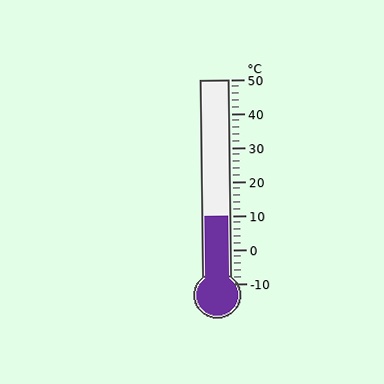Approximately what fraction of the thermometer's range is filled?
The thermometer is filled to approximately 35% of its range.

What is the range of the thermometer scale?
The thermometer scale ranges from -10°C to 50°C.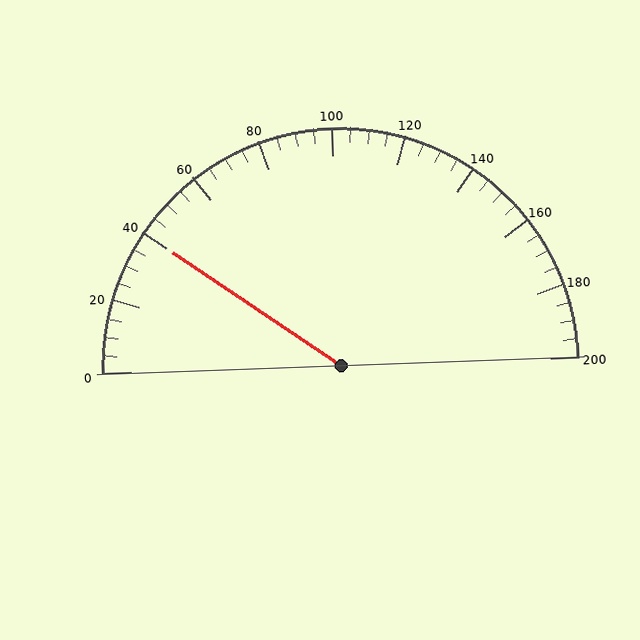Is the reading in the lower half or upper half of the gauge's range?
The reading is in the lower half of the range (0 to 200).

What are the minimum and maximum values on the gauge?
The gauge ranges from 0 to 200.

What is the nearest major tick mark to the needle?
The nearest major tick mark is 40.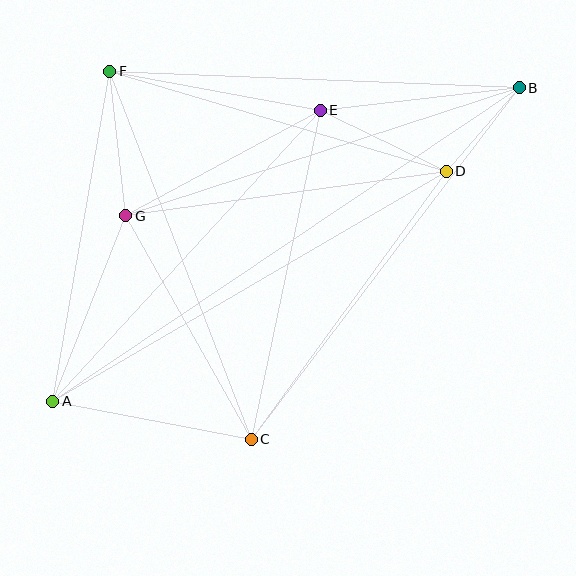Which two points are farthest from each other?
Points A and B are farthest from each other.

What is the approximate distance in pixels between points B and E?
The distance between B and E is approximately 200 pixels.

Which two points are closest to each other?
Points B and D are closest to each other.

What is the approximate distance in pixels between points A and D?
The distance between A and D is approximately 456 pixels.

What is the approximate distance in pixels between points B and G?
The distance between B and G is approximately 413 pixels.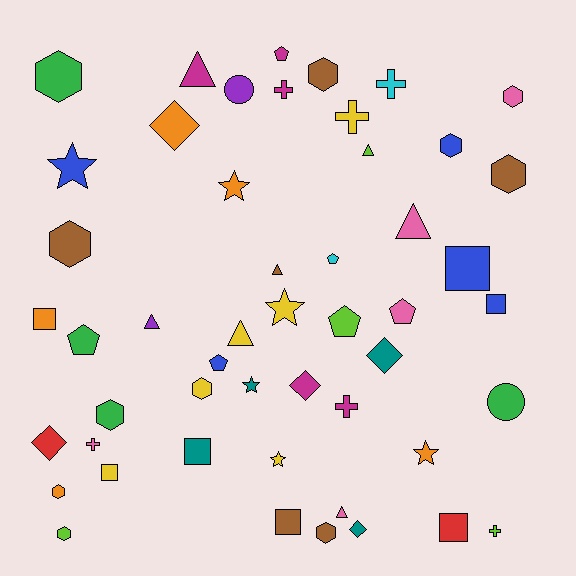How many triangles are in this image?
There are 7 triangles.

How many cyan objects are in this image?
There are 2 cyan objects.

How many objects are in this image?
There are 50 objects.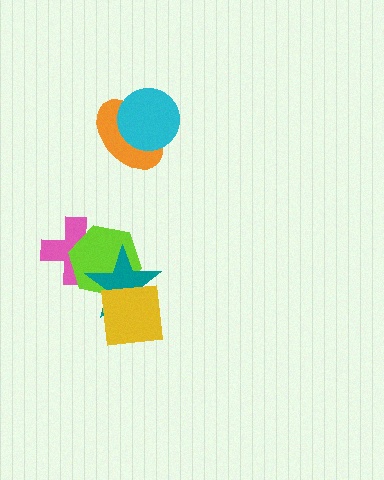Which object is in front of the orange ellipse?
The cyan circle is in front of the orange ellipse.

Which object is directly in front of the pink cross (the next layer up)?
The lime hexagon is directly in front of the pink cross.